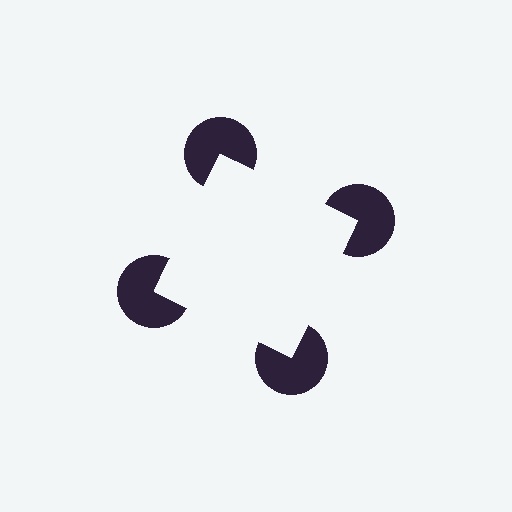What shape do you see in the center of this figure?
An illusory square — its edges are inferred from the aligned wedge cuts in the pac-man discs, not physically drawn.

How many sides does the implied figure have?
4 sides.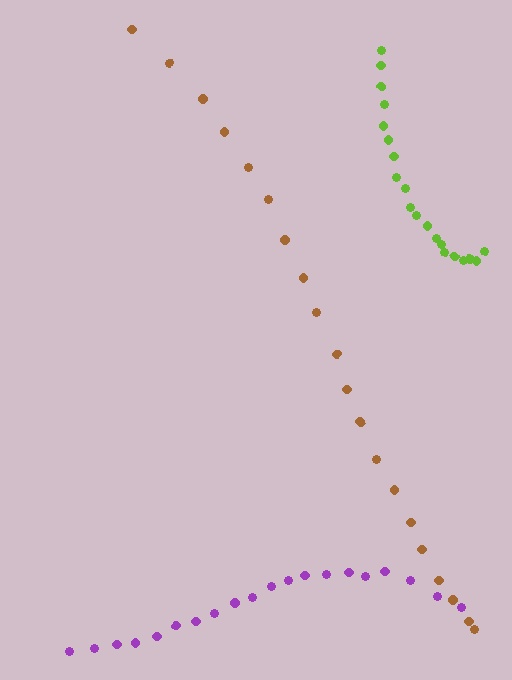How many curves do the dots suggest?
There are 3 distinct paths.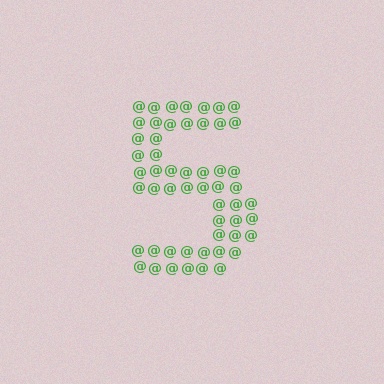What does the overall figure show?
The overall figure shows the digit 5.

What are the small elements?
The small elements are at signs.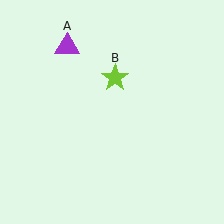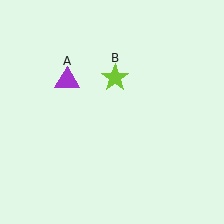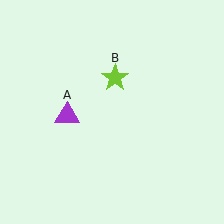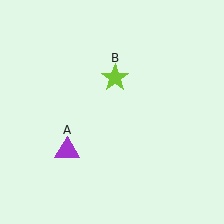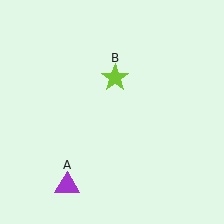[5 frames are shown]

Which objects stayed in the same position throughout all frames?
Lime star (object B) remained stationary.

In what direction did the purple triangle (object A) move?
The purple triangle (object A) moved down.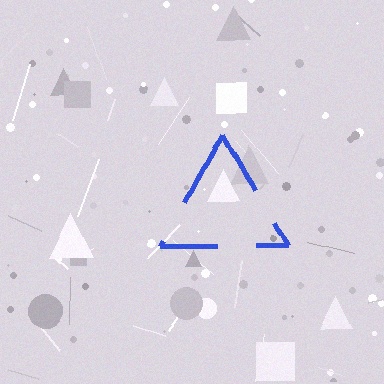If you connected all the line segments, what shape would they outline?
They would outline a triangle.